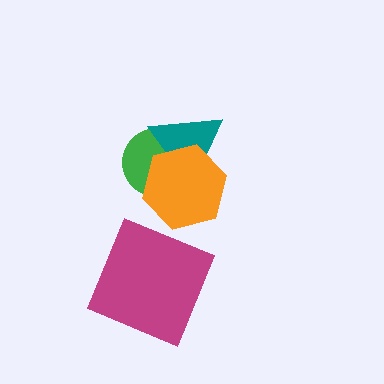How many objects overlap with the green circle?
2 objects overlap with the green circle.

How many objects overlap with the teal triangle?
2 objects overlap with the teal triangle.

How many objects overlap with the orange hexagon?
2 objects overlap with the orange hexagon.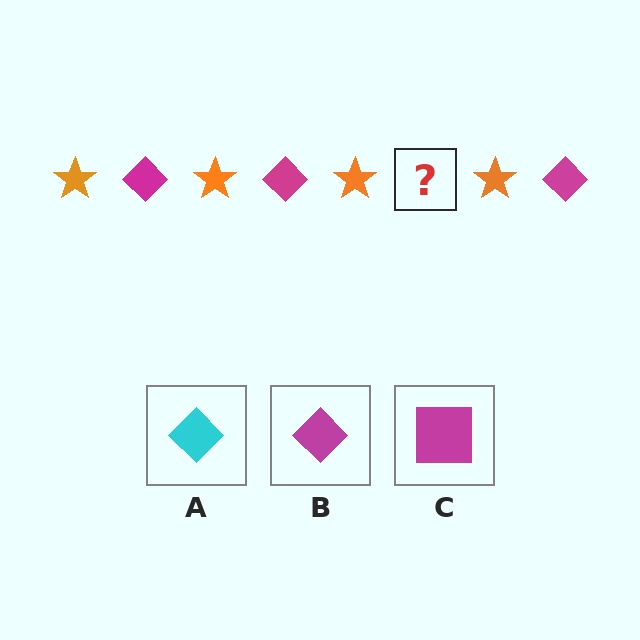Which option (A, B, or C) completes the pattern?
B.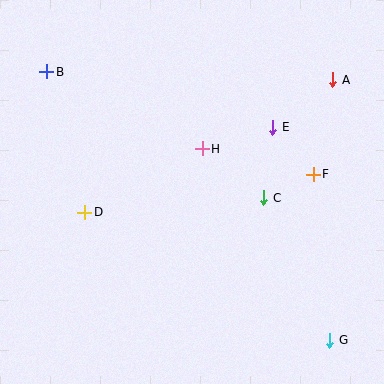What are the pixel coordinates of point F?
Point F is at (313, 174).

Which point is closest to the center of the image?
Point H at (202, 149) is closest to the center.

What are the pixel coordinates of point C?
Point C is at (264, 198).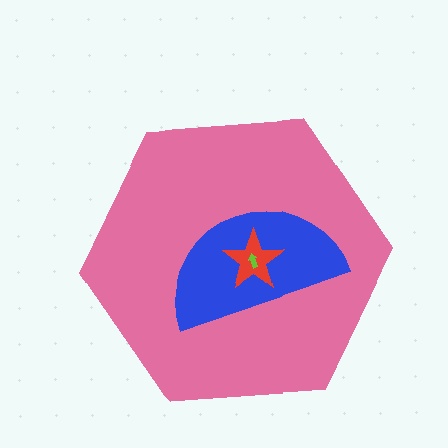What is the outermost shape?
The pink hexagon.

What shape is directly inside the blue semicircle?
The red star.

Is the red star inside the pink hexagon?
Yes.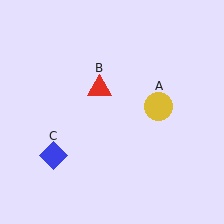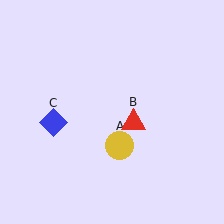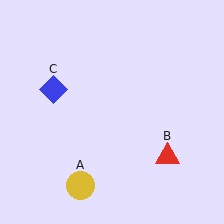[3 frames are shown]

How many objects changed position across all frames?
3 objects changed position: yellow circle (object A), red triangle (object B), blue diamond (object C).